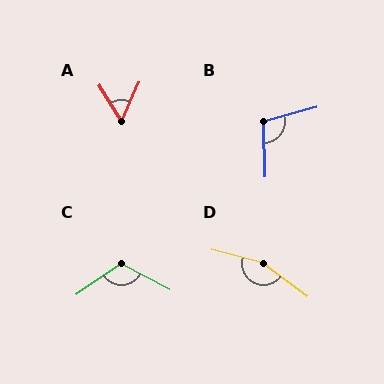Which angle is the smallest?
A, at approximately 55 degrees.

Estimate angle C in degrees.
Approximately 118 degrees.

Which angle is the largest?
D, at approximately 158 degrees.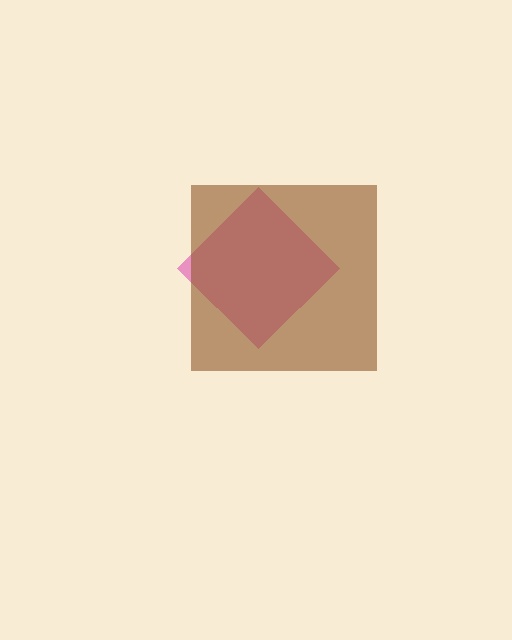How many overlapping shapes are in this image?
There are 2 overlapping shapes in the image.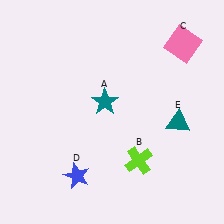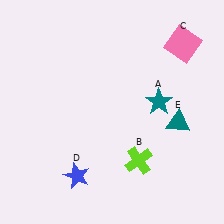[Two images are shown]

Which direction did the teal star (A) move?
The teal star (A) moved right.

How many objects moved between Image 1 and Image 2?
1 object moved between the two images.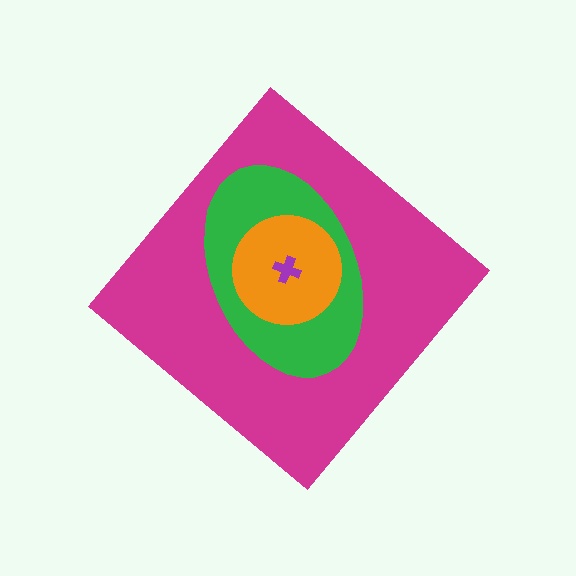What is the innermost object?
The purple cross.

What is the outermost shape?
The magenta diamond.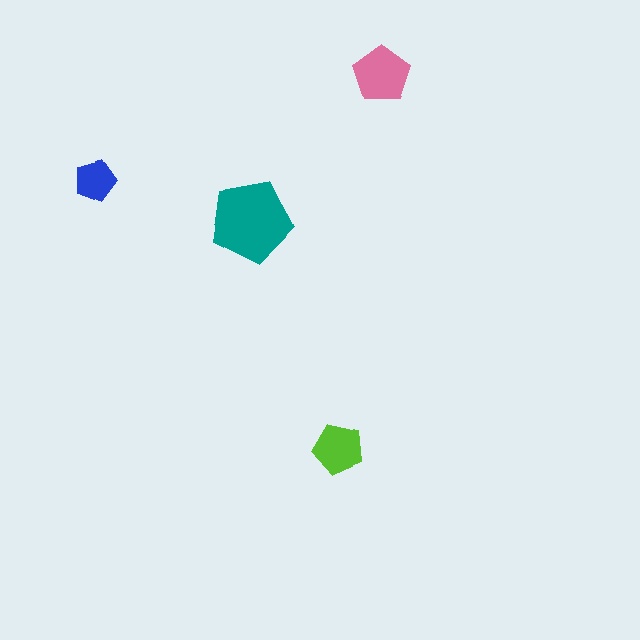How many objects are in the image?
There are 4 objects in the image.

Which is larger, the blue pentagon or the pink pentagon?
The pink one.